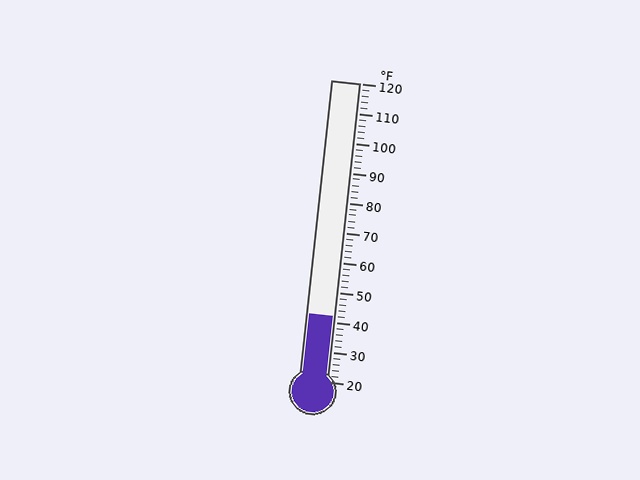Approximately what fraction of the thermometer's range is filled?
The thermometer is filled to approximately 20% of its range.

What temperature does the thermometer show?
The thermometer shows approximately 42°F.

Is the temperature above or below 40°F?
The temperature is above 40°F.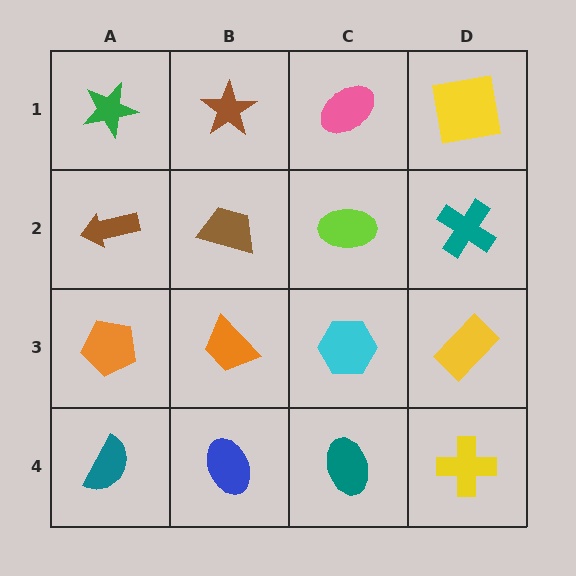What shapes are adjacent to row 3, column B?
A brown trapezoid (row 2, column B), a blue ellipse (row 4, column B), an orange pentagon (row 3, column A), a cyan hexagon (row 3, column C).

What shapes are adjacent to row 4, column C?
A cyan hexagon (row 3, column C), a blue ellipse (row 4, column B), a yellow cross (row 4, column D).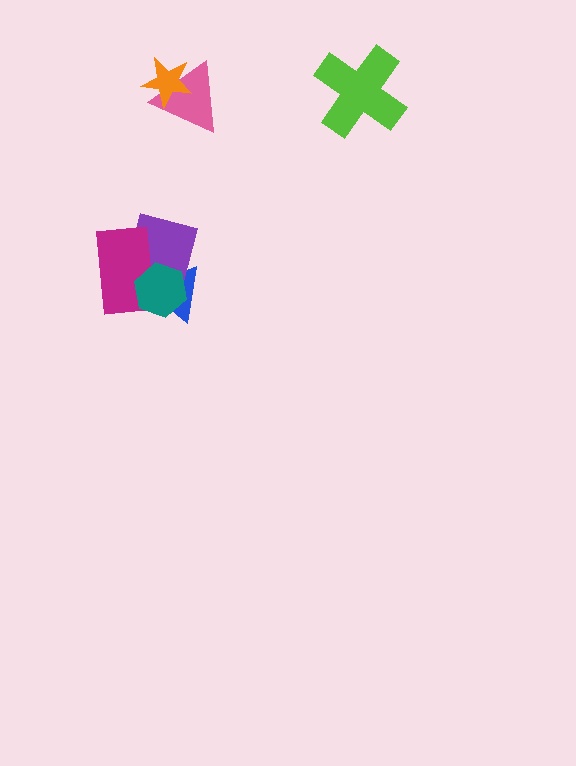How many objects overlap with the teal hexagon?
3 objects overlap with the teal hexagon.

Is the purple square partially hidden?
Yes, it is partially covered by another shape.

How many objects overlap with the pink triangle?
1 object overlaps with the pink triangle.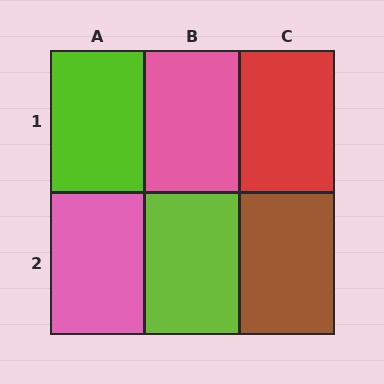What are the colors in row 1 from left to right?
Lime, pink, red.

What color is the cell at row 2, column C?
Brown.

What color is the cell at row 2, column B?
Lime.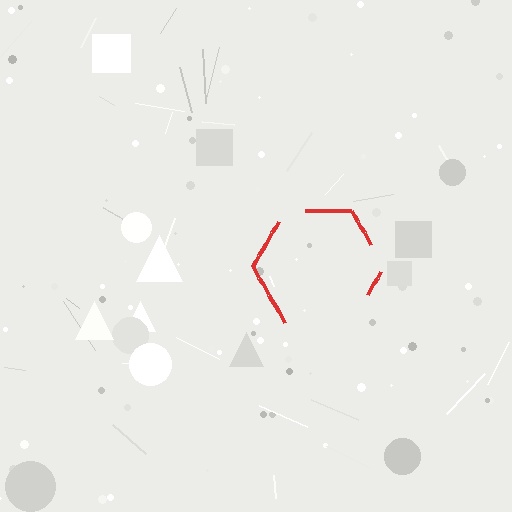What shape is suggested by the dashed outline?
The dashed outline suggests a hexagon.